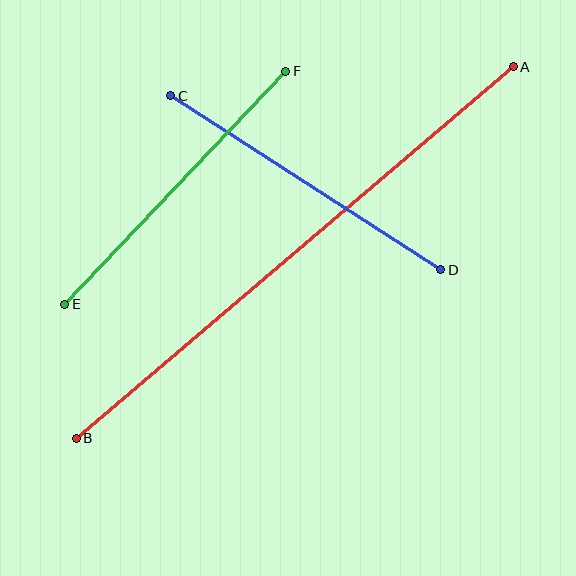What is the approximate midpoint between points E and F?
The midpoint is at approximately (175, 188) pixels.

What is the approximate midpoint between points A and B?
The midpoint is at approximately (295, 252) pixels.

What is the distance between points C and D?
The distance is approximately 321 pixels.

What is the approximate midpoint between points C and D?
The midpoint is at approximately (306, 183) pixels.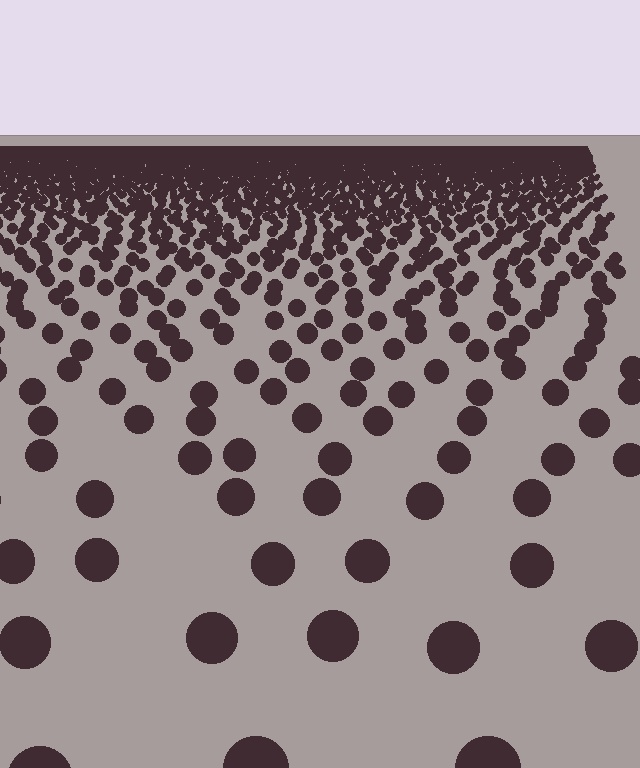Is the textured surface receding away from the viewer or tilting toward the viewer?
The surface is receding away from the viewer. Texture elements get smaller and denser toward the top.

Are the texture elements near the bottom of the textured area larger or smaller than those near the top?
Larger. Near the bottom, elements are closer to the viewer and appear at a bigger on-screen size.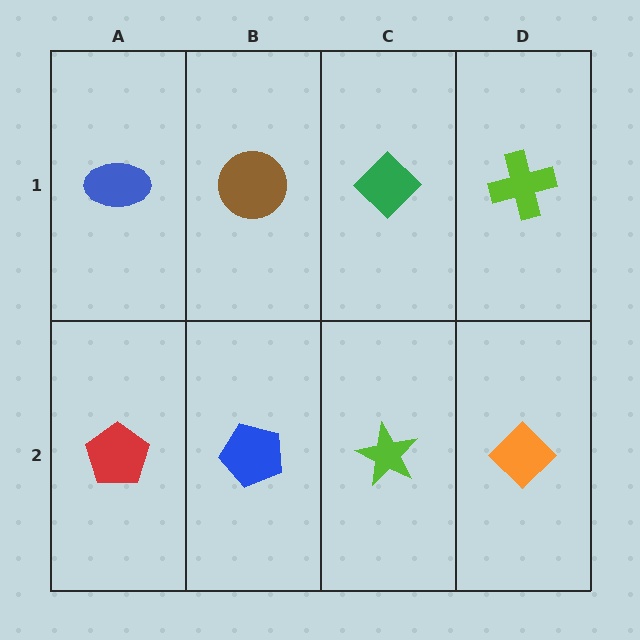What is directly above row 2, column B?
A brown circle.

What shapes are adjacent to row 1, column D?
An orange diamond (row 2, column D), a green diamond (row 1, column C).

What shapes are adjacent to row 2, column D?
A lime cross (row 1, column D), a lime star (row 2, column C).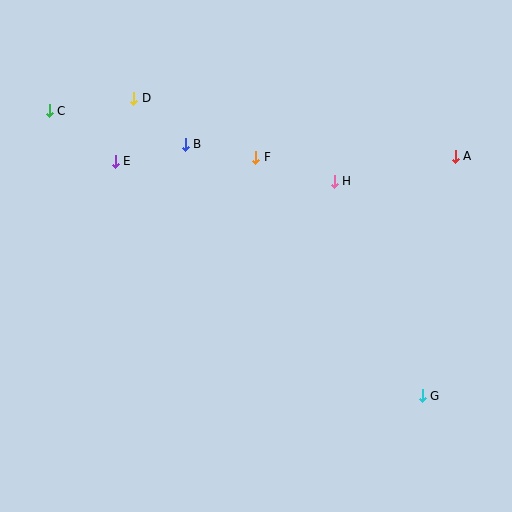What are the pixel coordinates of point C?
Point C is at (49, 111).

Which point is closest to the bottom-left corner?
Point E is closest to the bottom-left corner.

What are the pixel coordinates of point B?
Point B is at (185, 144).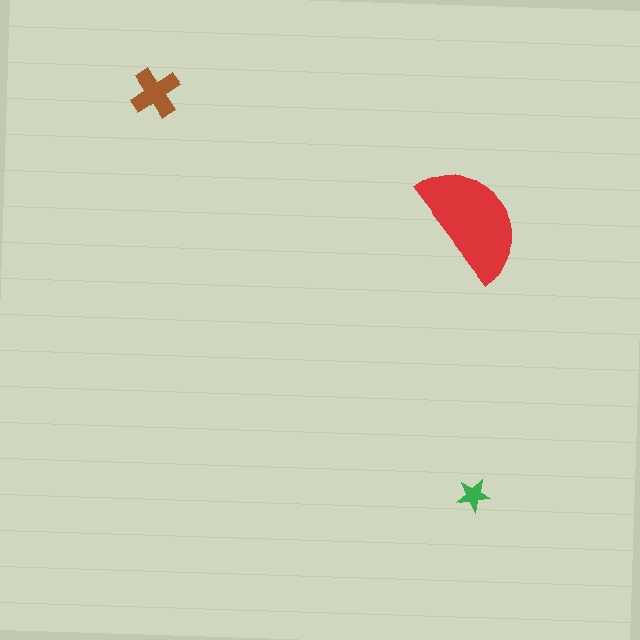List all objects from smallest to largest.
The green star, the brown cross, the red semicircle.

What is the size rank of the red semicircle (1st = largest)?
1st.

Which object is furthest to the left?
The brown cross is leftmost.